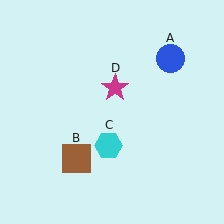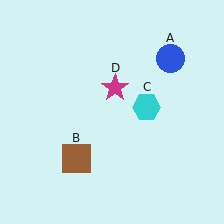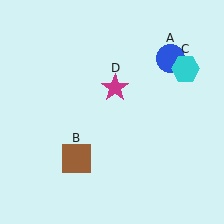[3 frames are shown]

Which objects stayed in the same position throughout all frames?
Blue circle (object A) and brown square (object B) and magenta star (object D) remained stationary.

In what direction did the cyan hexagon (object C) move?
The cyan hexagon (object C) moved up and to the right.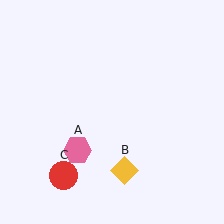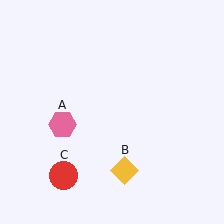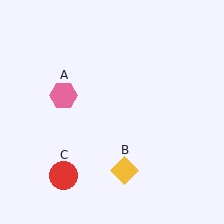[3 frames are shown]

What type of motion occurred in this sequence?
The pink hexagon (object A) rotated clockwise around the center of the scene.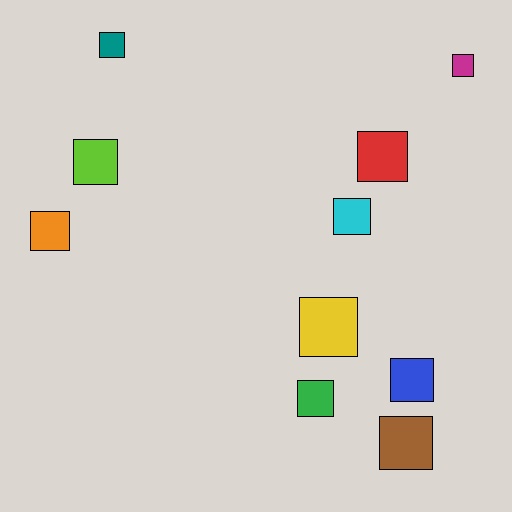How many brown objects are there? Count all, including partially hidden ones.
There is 1 brown object.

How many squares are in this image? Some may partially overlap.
There are 10 squares.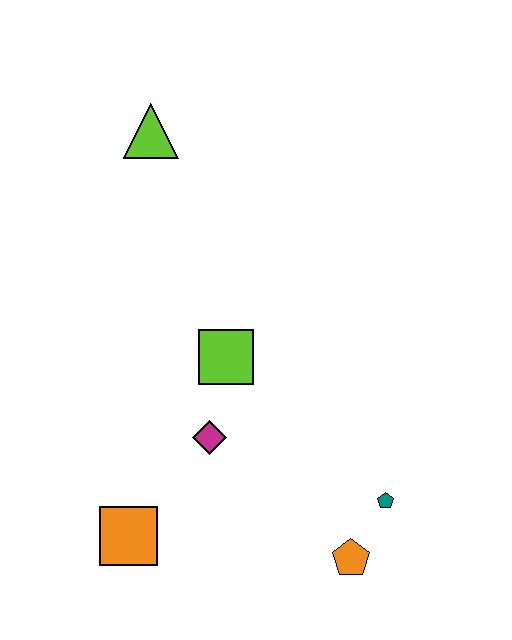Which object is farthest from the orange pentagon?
The lime triangle is farthest from the orange pentagon.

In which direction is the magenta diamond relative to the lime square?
The magenta diamond is below the lime square.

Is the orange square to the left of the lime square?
Yes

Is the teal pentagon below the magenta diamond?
Yes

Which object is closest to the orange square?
The magenta diamond is closest to the orange square.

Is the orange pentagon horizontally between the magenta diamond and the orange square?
No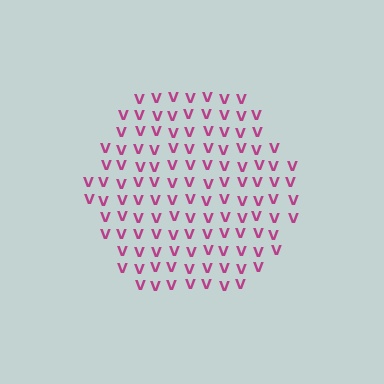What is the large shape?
The large shape is a hexagon.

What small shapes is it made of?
It is made of small letter V's.